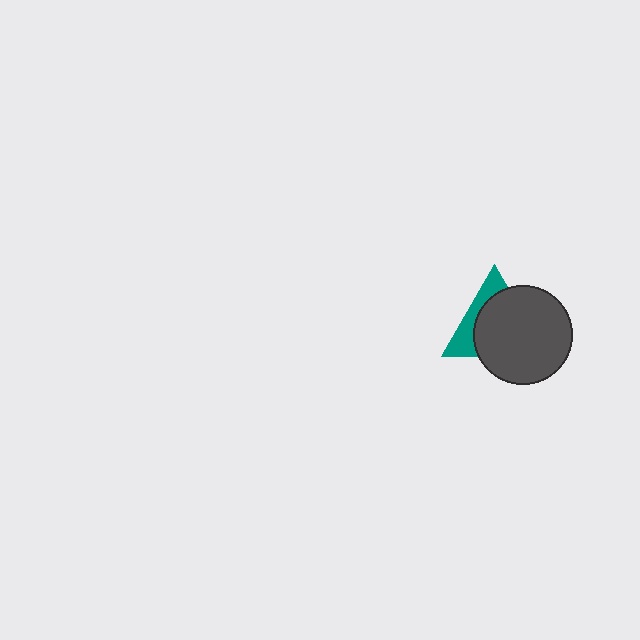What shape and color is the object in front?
The object in front is a dark gray circle.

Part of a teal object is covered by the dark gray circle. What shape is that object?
It is a triangle.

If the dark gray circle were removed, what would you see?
You would see the complete teal triangle.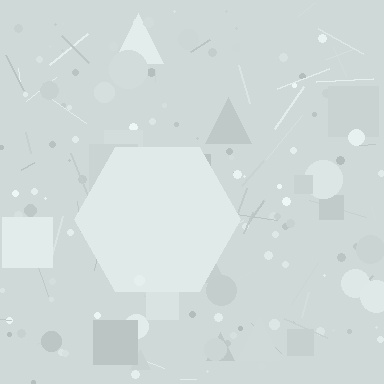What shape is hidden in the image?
A hexagon is hidden in the image.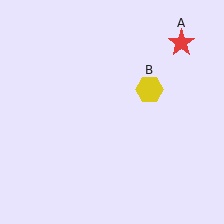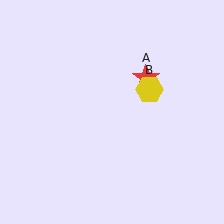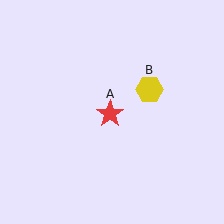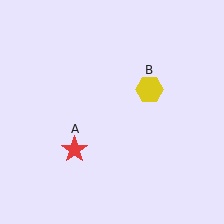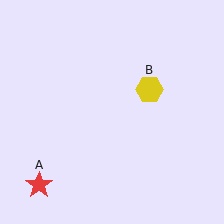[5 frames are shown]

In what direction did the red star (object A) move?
The red star (object A) moved down and to the left.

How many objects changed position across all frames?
1 object changed position: red star (object A).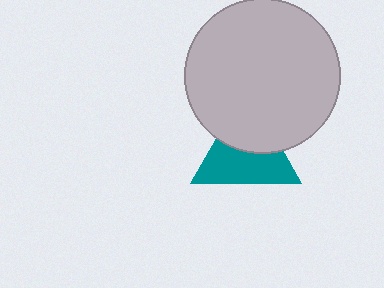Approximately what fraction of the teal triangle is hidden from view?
Roughly 43% of the teal triangle is hidden behind the light gray circle.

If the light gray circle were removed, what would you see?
You would see the complete teal triangle.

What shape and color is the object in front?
The object in front is a light gray circle.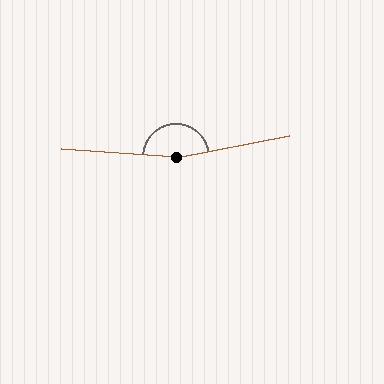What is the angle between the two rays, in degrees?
Approximately 165 degrees.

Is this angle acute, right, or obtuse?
It is obtuse.